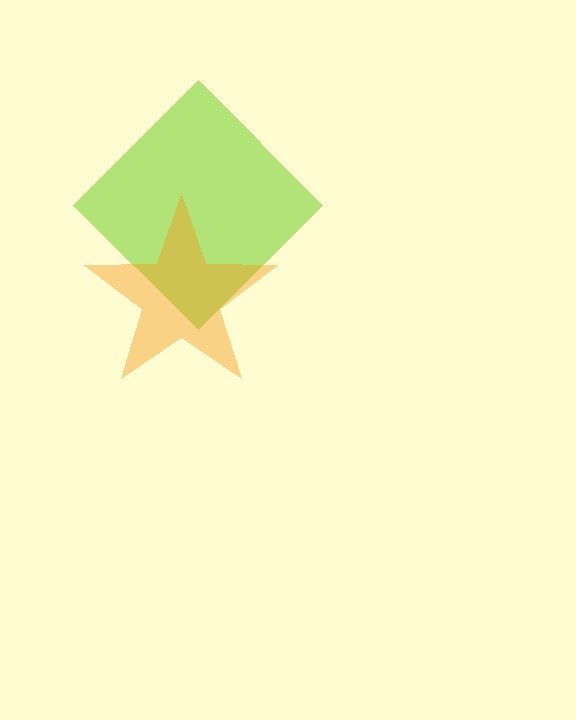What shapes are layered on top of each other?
The layered shapes are: a lime diamond, an orange star.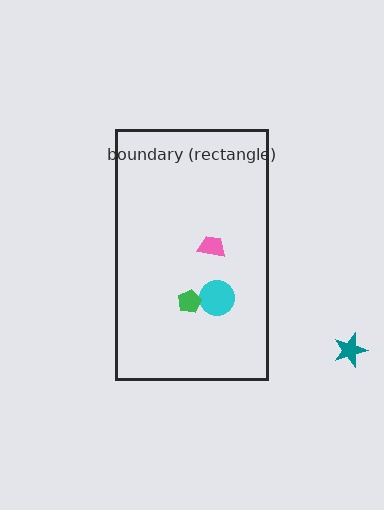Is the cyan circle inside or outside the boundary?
Inside.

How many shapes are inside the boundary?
3 inside, 1 outside.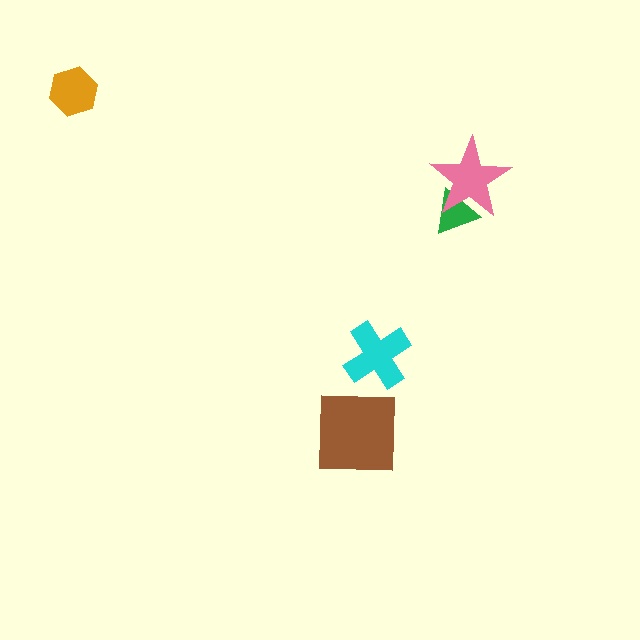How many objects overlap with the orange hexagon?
0 objects overlap with the orange hexagon.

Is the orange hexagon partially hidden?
No, no other shape covers it.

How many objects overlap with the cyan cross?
0 objects overlap with the cyan cross.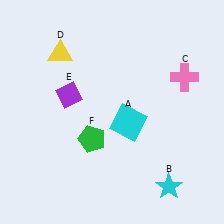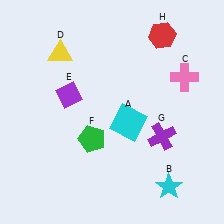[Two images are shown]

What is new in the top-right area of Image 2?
A red hexagon (H) was added in the top-right area of Image 2.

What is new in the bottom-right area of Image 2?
A purple cross (G) was added in the bottom-right area of Image 2.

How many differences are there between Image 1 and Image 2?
There are 2 differences between the two images.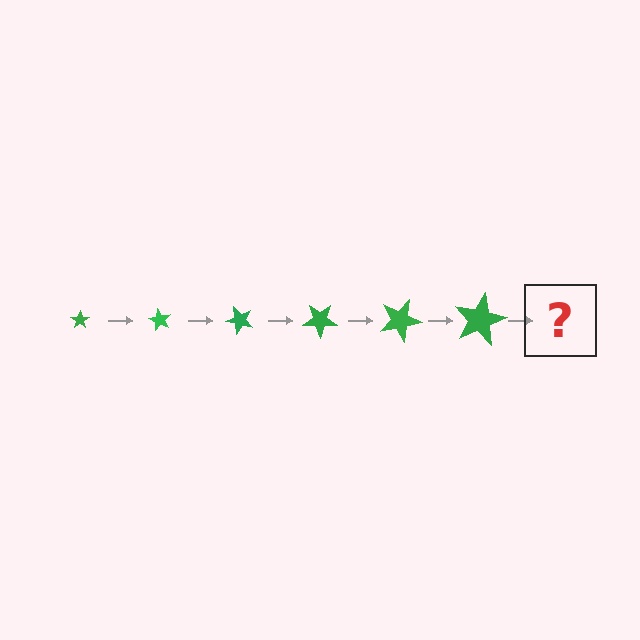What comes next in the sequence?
The next element should be a star, larger than the previous one and rotated 360 degrees from the start.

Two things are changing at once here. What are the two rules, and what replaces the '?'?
The two rules are that the star grows larger each step and it rotates 60 degrees each step. The '?' should be a star, larger than the previous one and rotated 360 degrees from the start.